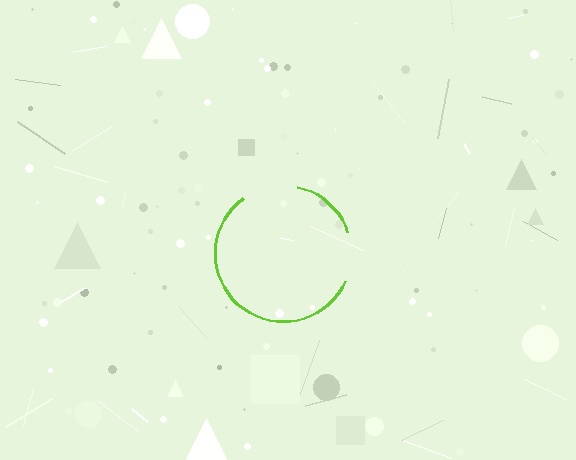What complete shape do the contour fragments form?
The contour fragments form a circle.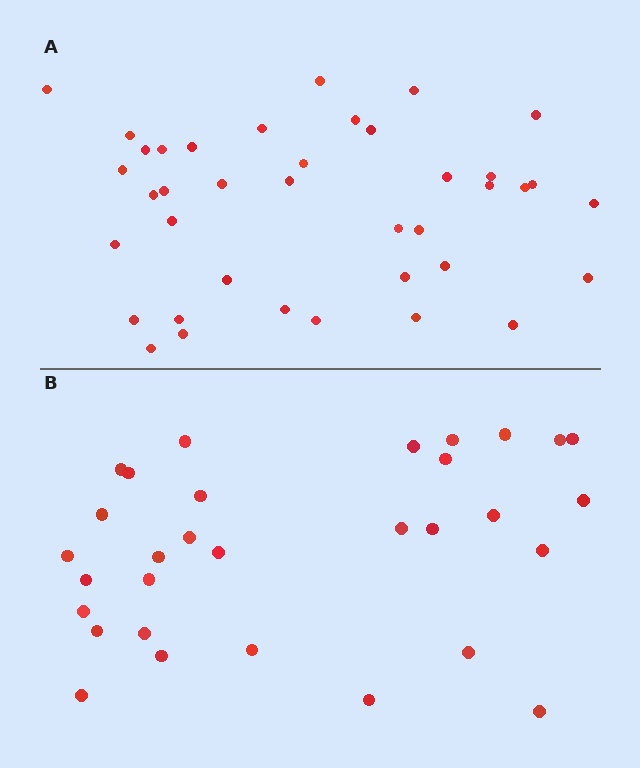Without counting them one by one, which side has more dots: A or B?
Region A (the top region) has more dots.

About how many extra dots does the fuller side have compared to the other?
Region A has roughly 8 or so more dots than region B.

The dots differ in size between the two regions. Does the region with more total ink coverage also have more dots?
No. Region B has more total ink coverage because its dots are larger, but region A actually contains more individual dots. Total area can be misleading — the number of items is what matters here.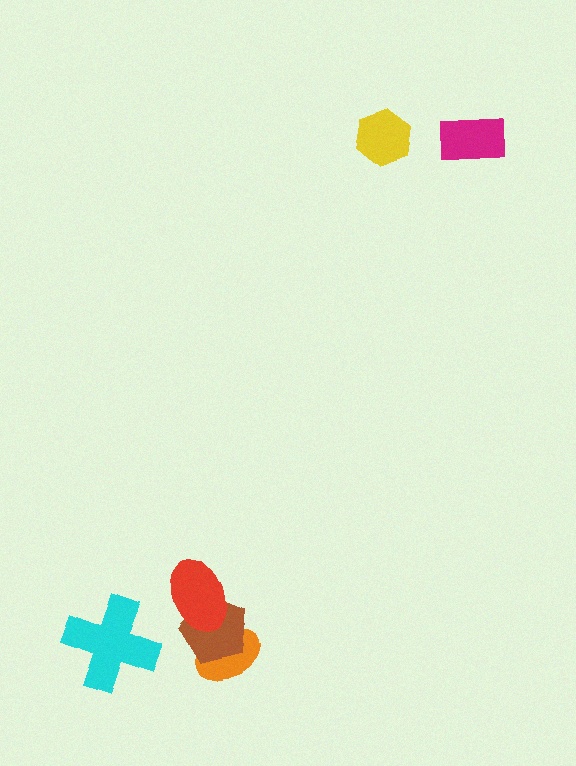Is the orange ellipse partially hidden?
Yes, it is partially covered by another shape.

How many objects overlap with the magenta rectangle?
0 objects overlap with the magenta rectangle.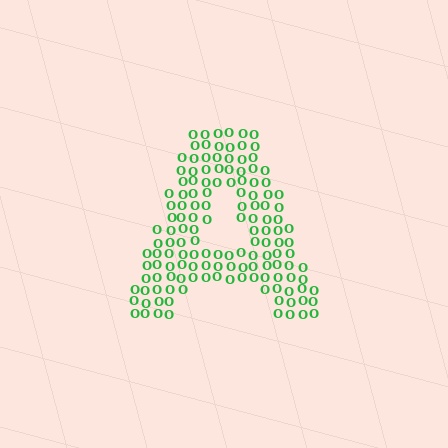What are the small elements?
The small elements are letter O's.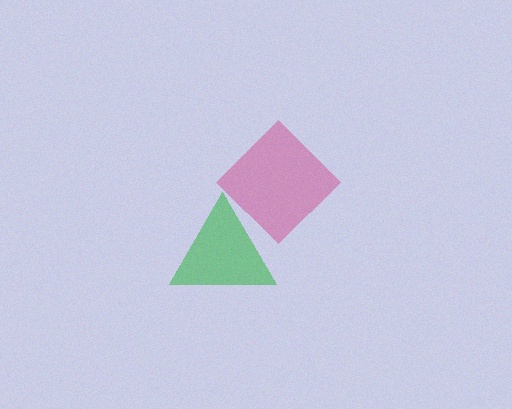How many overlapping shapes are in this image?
There are 2 overlapping shapes in the image.